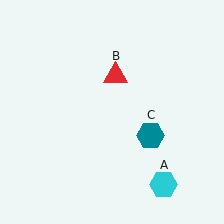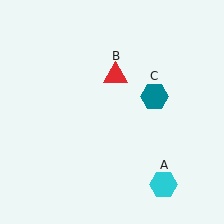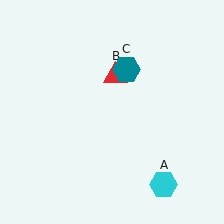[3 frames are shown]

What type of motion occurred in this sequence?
The teal hexagon (object C) rotated counterclockwise around the center of the scene.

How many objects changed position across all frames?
1 object changed position: teal hexagon (object C).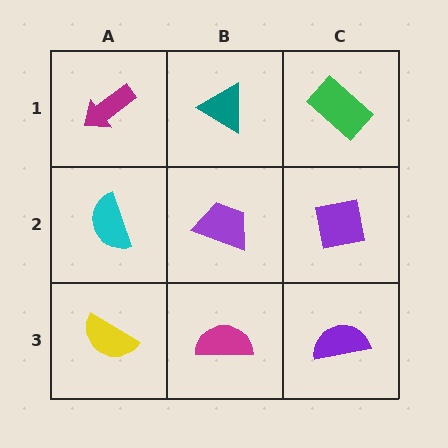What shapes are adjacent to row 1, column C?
A purple square (row 2, column C), a teal triangle (row 1, column B).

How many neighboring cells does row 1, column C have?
2.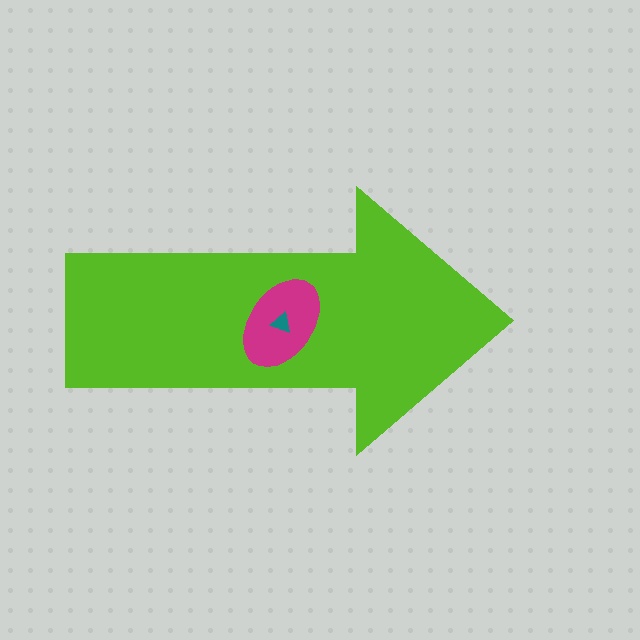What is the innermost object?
The teal triangle.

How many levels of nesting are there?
3.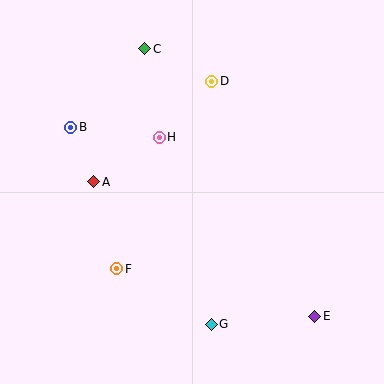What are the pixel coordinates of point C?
Point C is at (145, 49).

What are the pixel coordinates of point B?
Point B is at (71, 127).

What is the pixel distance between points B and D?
The distance between B and D is 148 pixels.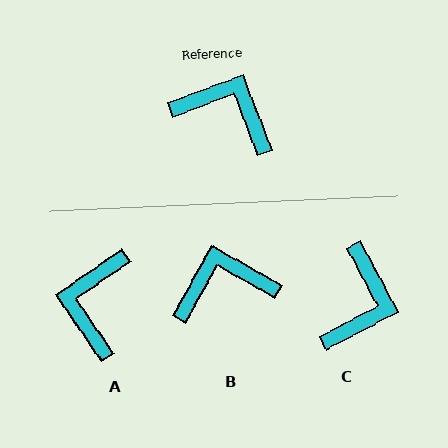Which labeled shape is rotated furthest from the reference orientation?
A, about 103 degrees away.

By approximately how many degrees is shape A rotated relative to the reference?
Approximately 103 degrees counter-clockwise.